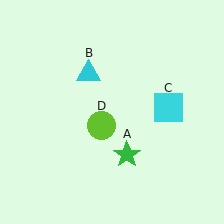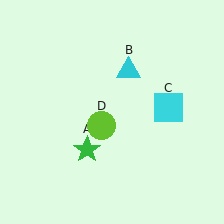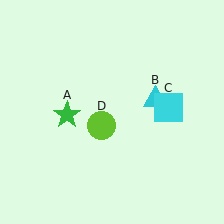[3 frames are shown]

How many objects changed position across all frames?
2 objects changed position: green star (object A), cyan triangle (object B).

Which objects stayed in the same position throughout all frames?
Cyan square (object C) and lime circle (object D) remained stationary.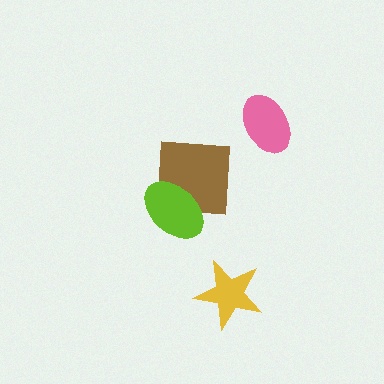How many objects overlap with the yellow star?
0 objects overlap with the yellow star.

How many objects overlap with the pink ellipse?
0 objects overlap with the pink ellipse.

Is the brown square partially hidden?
Yes, it is partially covered by another shape.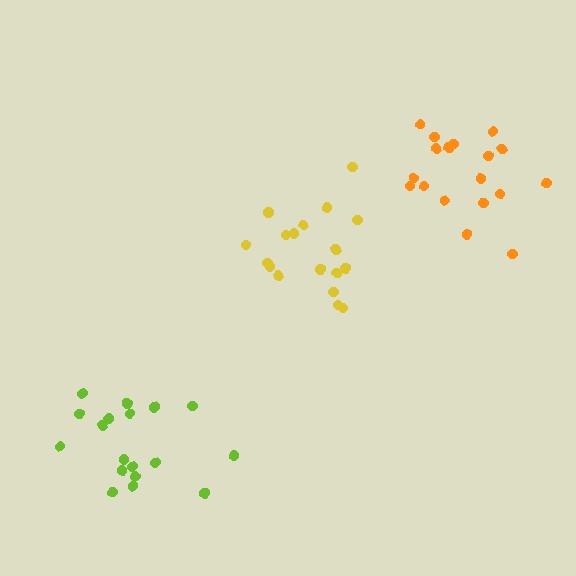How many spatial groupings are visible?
There are 3 spatial groupings.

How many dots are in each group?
Group 1: 18 dots, Group 2: 18 dots, Group 3: 18 dots (54 total).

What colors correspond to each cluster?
The clusters are colored: yellow, lime, orange.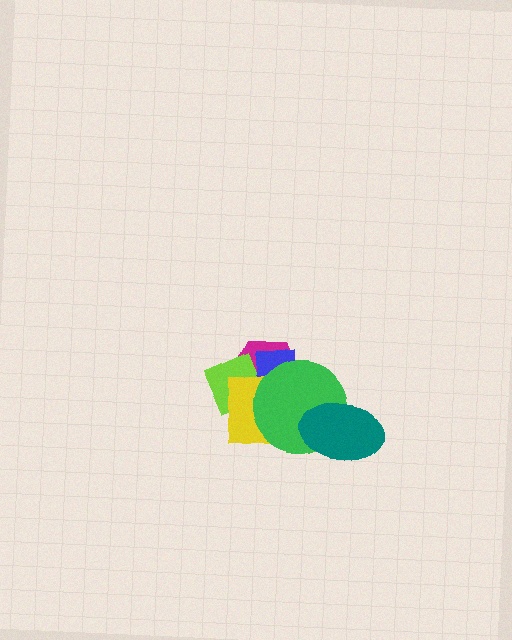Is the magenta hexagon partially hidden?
Yes, it is partially covered by another shape.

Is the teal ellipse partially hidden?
No, no other shape covers it.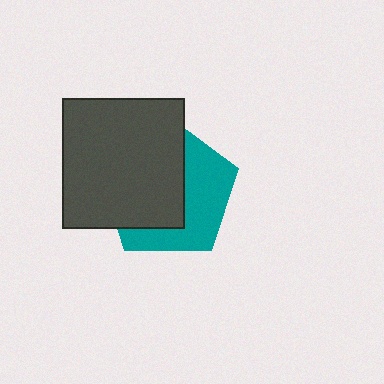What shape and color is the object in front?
The object in front is a dark gray rectangle.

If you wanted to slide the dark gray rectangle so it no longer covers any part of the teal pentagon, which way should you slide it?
Slide it left — that is the most direct way to separate the two shapes.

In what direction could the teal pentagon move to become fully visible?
The teal pentagon could move right. That would shift it out from behind the dark gray rectangle entirely.